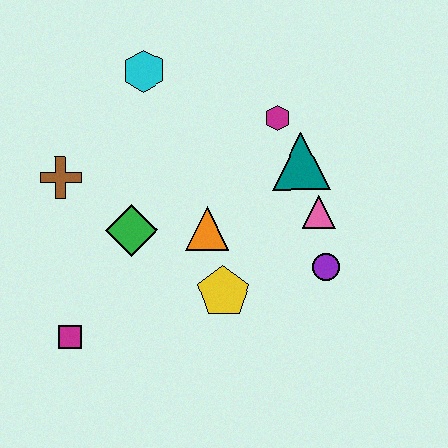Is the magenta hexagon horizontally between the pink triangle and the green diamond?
Yes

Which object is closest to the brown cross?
The green diamond is closest to the brown cross.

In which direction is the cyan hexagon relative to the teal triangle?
The cyan hexagon is to the left of the teal triangle.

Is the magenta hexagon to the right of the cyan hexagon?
Yes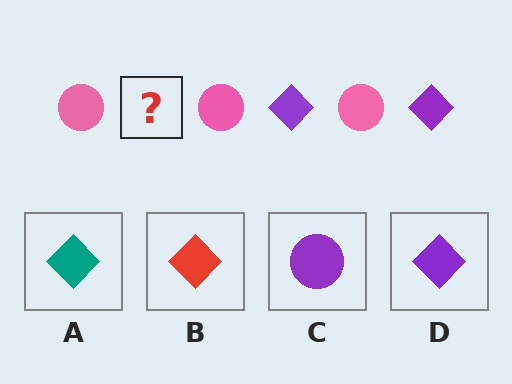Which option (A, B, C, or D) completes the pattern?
D.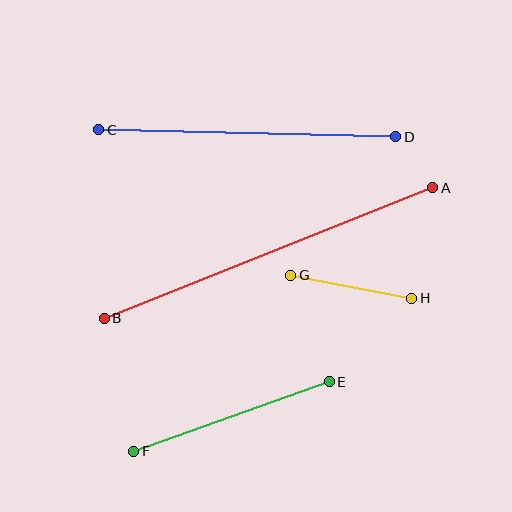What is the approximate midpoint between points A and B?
The midpoint is at approximately (269, 253) pixels.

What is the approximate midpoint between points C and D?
The midpoint is at approximately (247, 133) pixels.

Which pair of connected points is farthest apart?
Points A and B are farthest apart.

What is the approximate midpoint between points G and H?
The midpoint is at approximately (351, 287) pixels.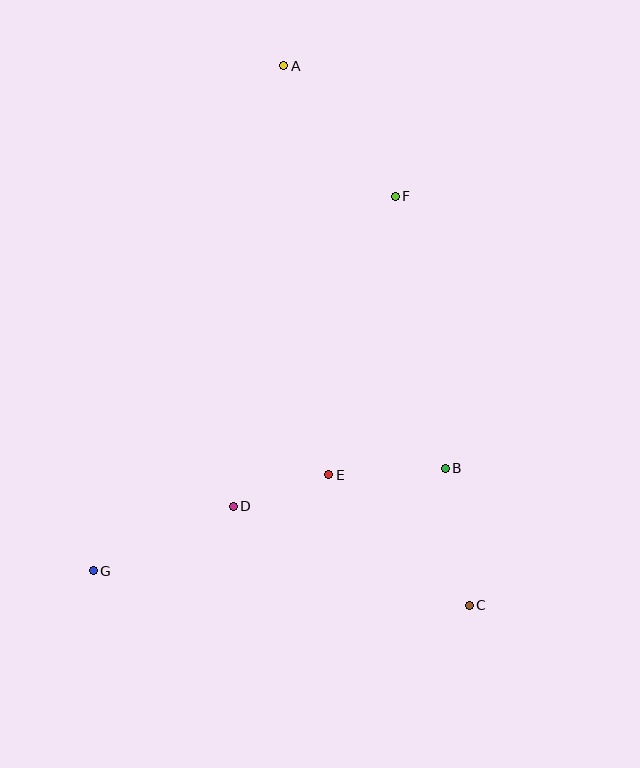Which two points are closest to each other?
Points D and E are closest to each other.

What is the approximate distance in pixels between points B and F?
The distance between B and F is approximately 276 pixels.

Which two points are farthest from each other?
Points A and C are farthest from each other.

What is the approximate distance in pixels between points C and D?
The distance between C and D is approximately 256 pixels.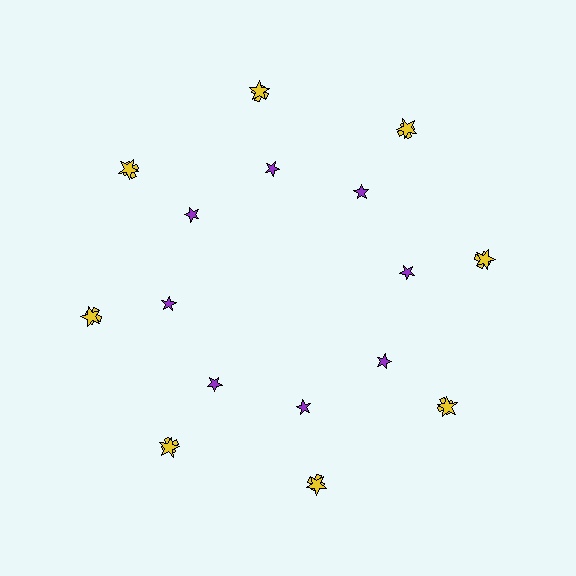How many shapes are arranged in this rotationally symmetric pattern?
There are 24 shapes, arranged in 8 groups of 3.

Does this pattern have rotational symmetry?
Yes, this pattern has 8-fold rotational symmetry. It looks the same after rotating 45 degrees around the center.